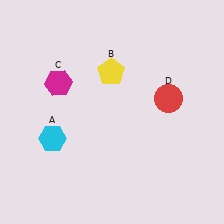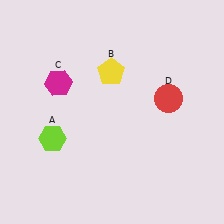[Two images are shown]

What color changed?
The hexagon (A) changed from cyan in Image 1 to lime in Image 2.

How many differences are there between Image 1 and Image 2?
There is 1 difference between the two images.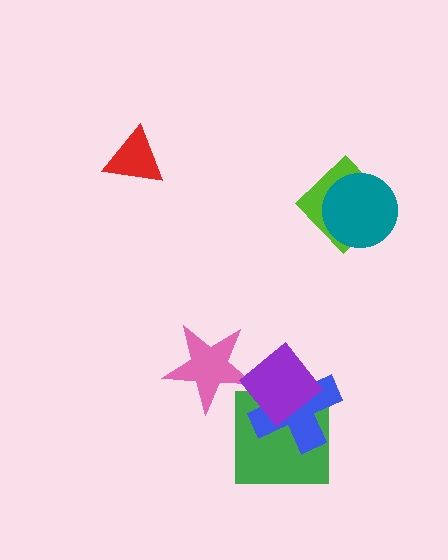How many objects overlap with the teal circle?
1 object overlaps with the teal circle.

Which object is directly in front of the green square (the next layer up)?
The blue cross is directly in front of the green square.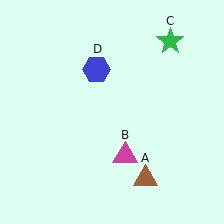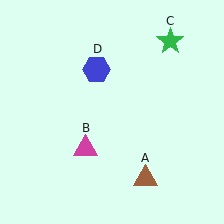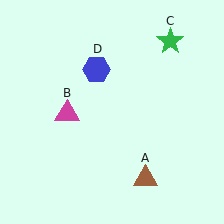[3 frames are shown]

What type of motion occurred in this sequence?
The magenta triangle (object B) rotated clockwise around the center of the scene.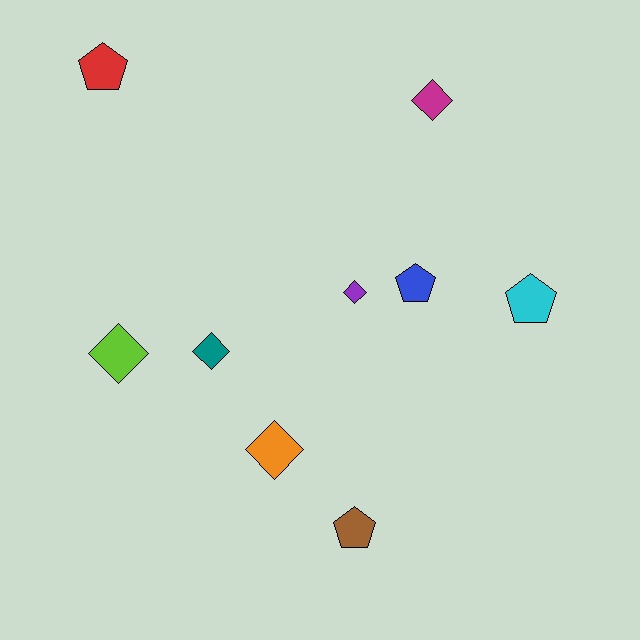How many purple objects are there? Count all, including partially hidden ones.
There is 1 purple object.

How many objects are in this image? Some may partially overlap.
There are 9 objects.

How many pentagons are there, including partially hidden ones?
There are 4 pentagons.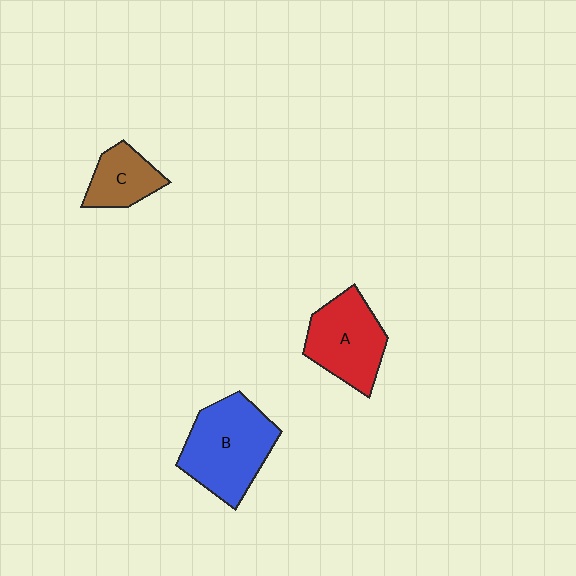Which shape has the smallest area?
Shape C (brown).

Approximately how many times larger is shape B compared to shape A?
Approximately 1.3 times.